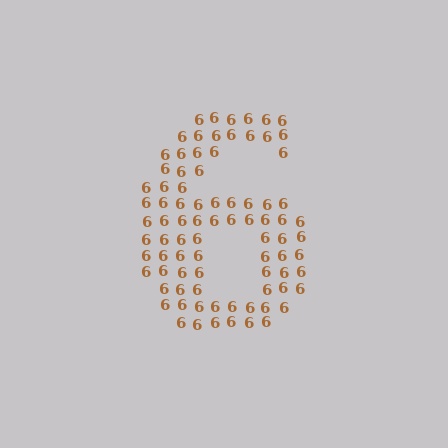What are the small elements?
The small elements are digit 6's.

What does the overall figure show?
The overall figure shows the digit 6.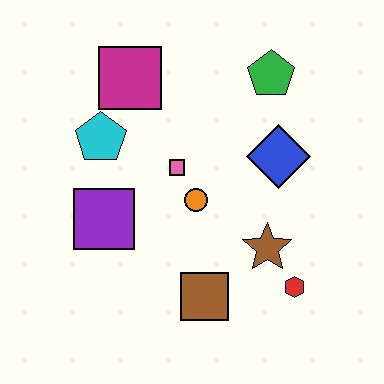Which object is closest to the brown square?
The brown star is closest to the brown square.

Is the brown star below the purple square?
Yes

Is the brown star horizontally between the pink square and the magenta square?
No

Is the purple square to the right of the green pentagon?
No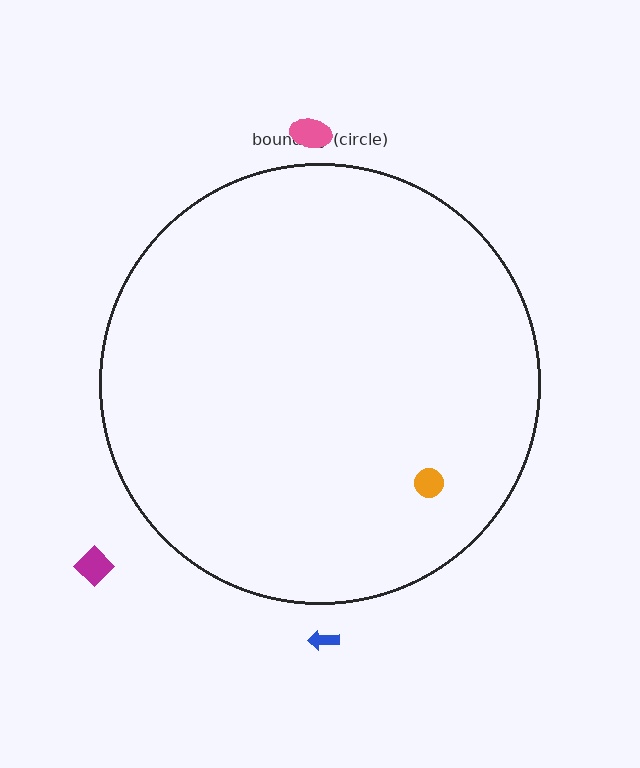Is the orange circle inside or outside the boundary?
Inside.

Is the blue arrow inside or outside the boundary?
Outside.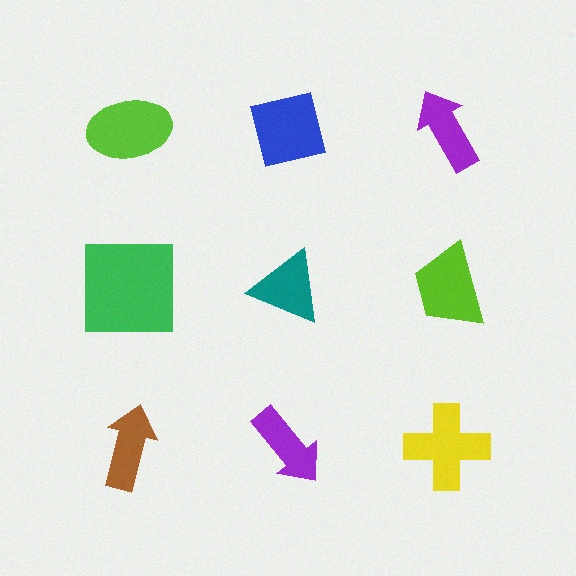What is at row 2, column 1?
A green square.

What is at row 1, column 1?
A lime ellipse.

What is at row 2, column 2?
A teal triangle.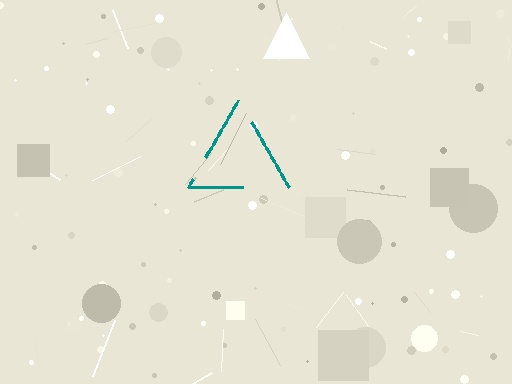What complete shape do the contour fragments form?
The contour fragments form a triangle.